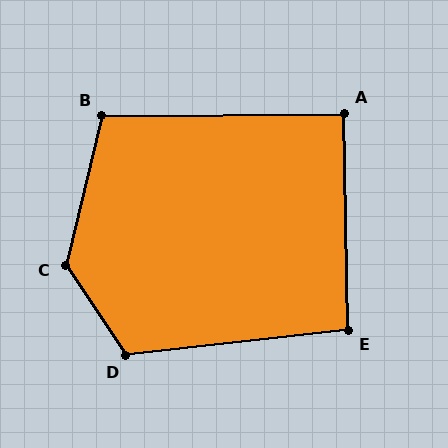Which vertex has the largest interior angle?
C, at approximately 133 degrees.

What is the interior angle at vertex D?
Approximately 118 degrees (obtuse).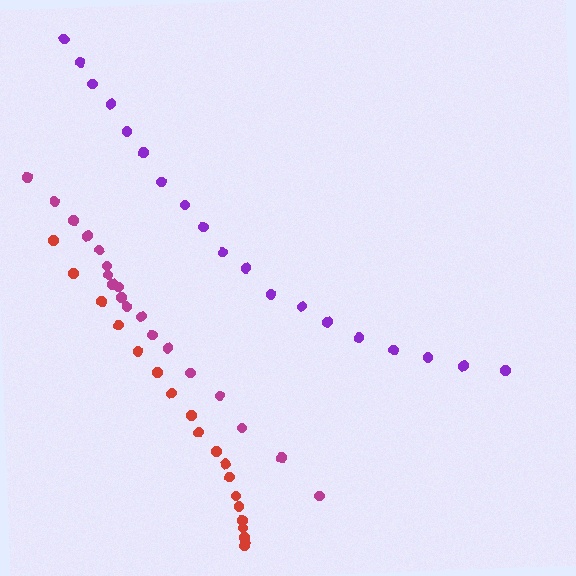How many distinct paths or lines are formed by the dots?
There are 3 distinct paths.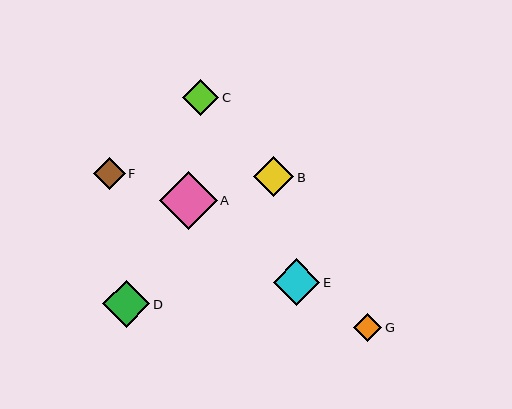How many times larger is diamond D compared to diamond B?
Diamond D is approximately 1.2 times the size of diamond B.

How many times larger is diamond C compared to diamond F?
Diamond C is approximately 1.2 times the size of diamond F.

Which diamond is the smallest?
Diamond G is the smallest with a size of approximately 28 pixels.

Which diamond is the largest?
Diamond A is the largest with a size of approximately 58 pixels.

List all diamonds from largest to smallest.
From largest to smallest: A, D, E, B, C, F, G.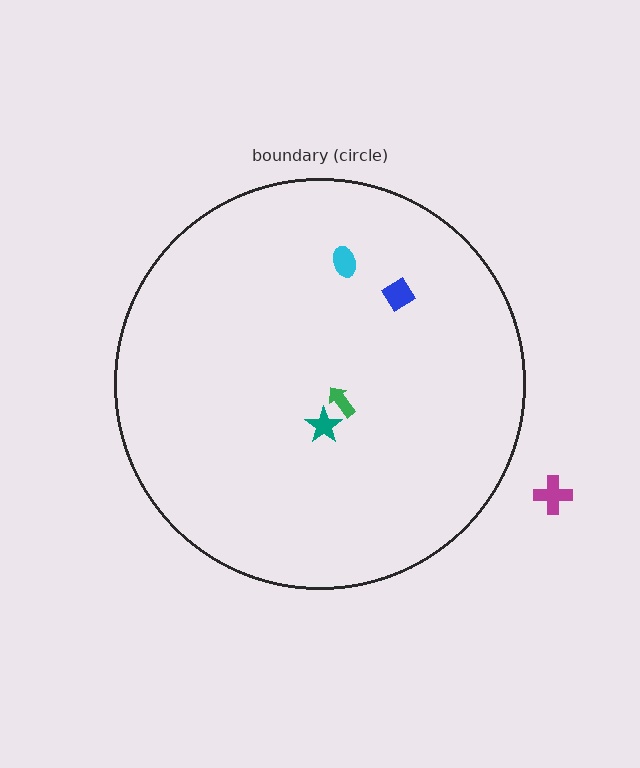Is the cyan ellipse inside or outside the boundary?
Inside.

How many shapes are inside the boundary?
4 inside, 1 outside.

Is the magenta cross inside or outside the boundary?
Outside.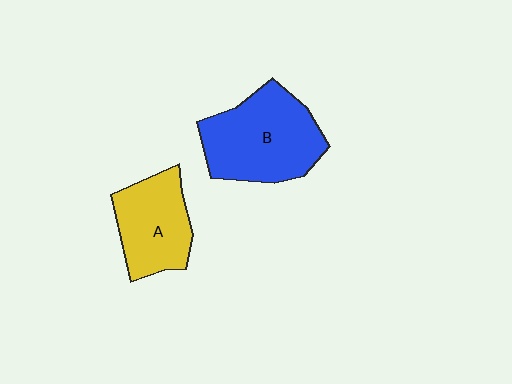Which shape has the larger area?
Shape B (blue).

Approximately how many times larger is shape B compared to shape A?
Approximately 1.4 times.